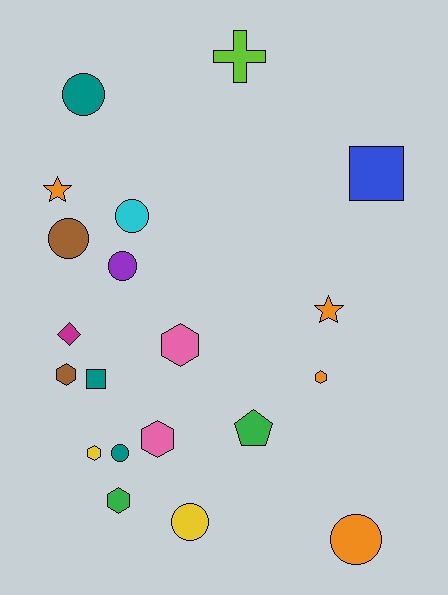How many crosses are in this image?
There is 1 cross.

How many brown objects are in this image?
There are 2 brown objects.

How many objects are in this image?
There are 20 objects.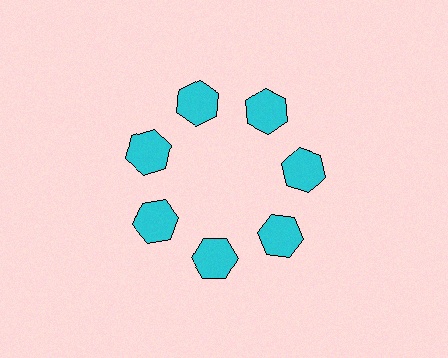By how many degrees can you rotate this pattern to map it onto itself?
The pattern maps onto itself every 51 degrees of rotation.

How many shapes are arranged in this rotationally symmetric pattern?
There are 7 shapes, arranged in 7 groups of 1.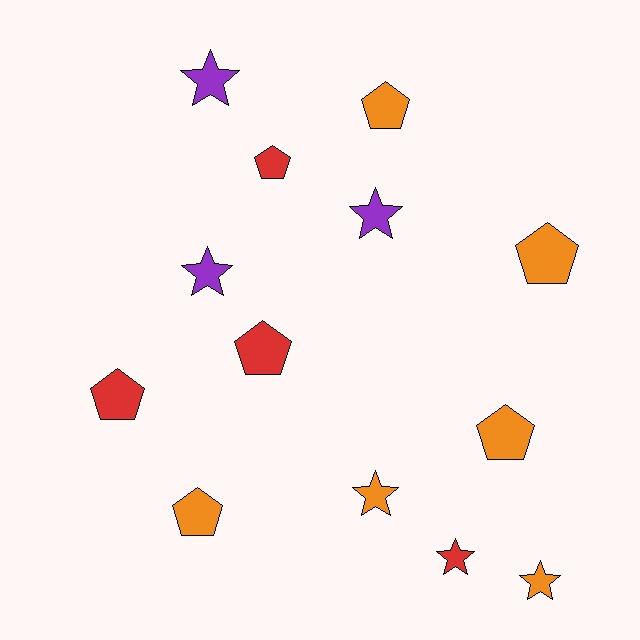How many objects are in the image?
There are 13 objects.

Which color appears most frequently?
Orange, with 6 objects.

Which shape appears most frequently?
Pentagon, with 7 objects.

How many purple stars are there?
There are 3 purple stars.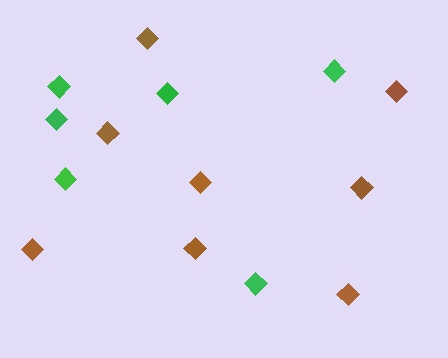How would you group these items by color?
There are 2 groups: one group of green diamonds (6) and one group of brown diamonds (8).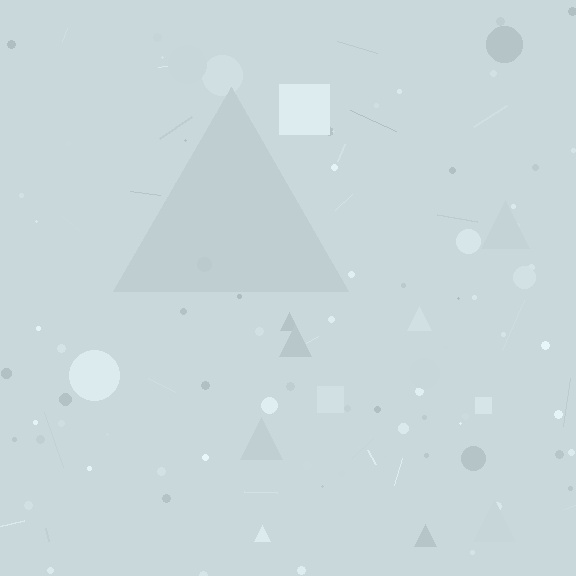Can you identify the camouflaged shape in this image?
The camouflaged shape is a triangle.